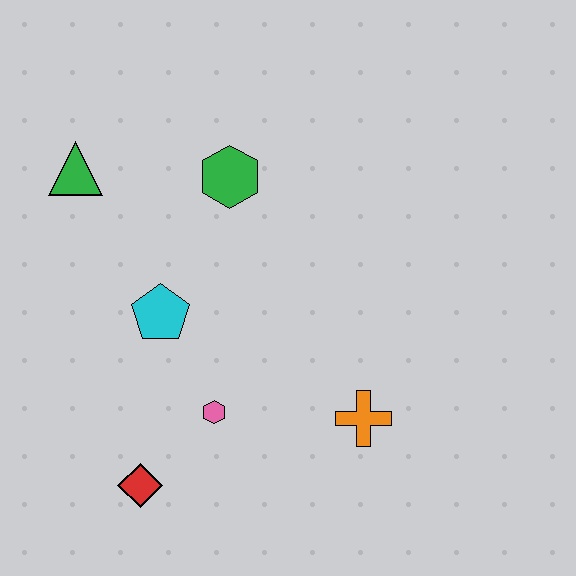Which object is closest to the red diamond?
The pink hexagon is closest to the red diamond.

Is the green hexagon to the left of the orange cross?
Yes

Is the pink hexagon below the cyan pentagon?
Yes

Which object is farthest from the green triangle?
The orange cross is farthest from the green triangle.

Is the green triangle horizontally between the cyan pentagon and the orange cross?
No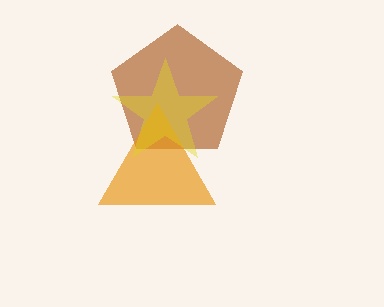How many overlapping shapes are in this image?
There are 3 overlapping shapes in the image.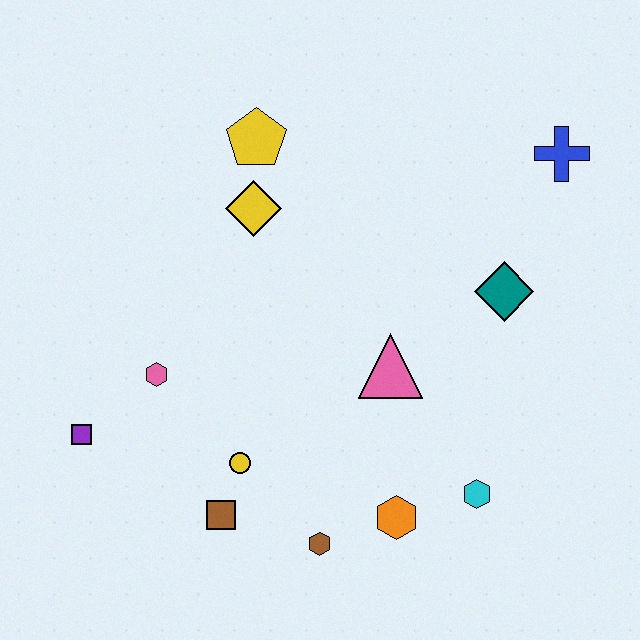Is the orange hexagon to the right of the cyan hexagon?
No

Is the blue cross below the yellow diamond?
No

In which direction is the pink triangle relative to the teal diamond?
The pink triangle is to the left of the teal diamond.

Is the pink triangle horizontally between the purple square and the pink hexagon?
No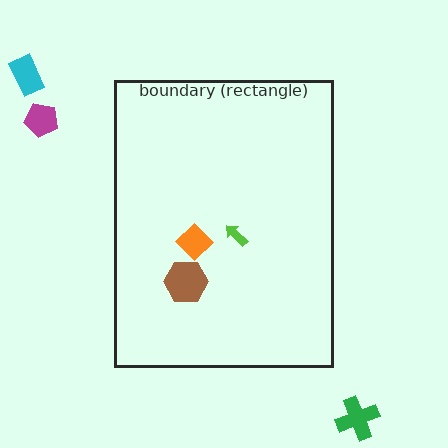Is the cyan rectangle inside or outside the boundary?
Outside.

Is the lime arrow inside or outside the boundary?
Inside.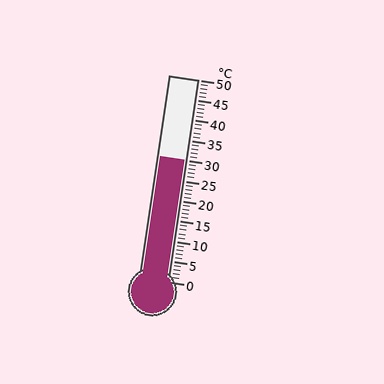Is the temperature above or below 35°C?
The temperature is below 35°C.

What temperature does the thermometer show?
The thermometer shows approximately 30°C.